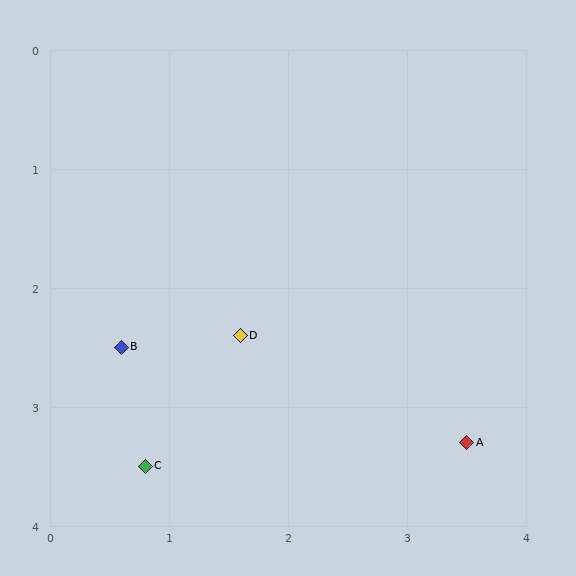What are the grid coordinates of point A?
Point A is at approximately (3.5, 3.3).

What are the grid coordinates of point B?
Point B is at approximately (0.6, 2.5).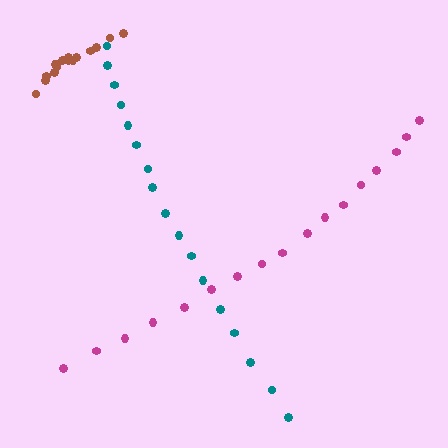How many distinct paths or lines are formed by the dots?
There are 3 distinct paths.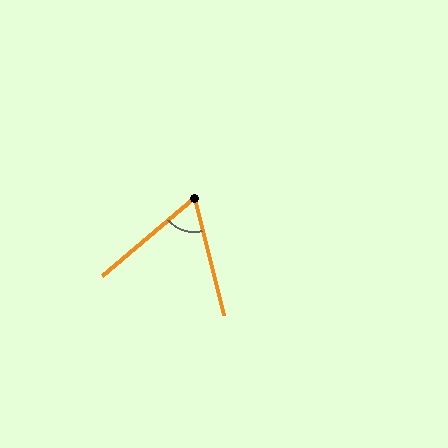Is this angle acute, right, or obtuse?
It is acute.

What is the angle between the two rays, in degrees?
Approximately 63 degrees.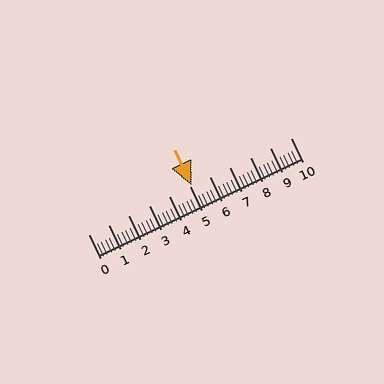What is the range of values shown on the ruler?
The ruler shows values from 0 to 10.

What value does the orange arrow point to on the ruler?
The orange arrow points to approximately 5.1.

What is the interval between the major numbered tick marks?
The major tick marks are spaced 1 units apart.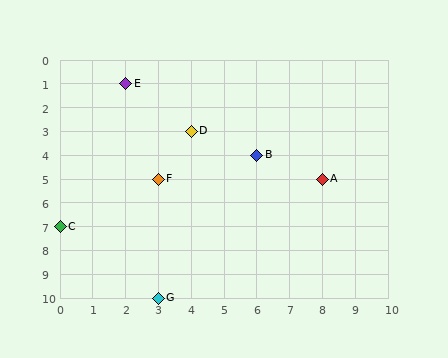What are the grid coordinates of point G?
Point G is at grid coordinates (3, 10).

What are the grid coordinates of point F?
Point F is at grid coordinates (3, 5).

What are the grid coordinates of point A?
Point A is at grid coordinates (8, 5).